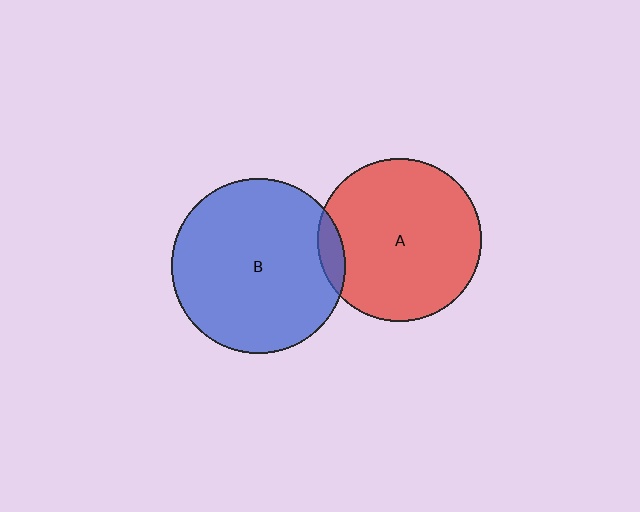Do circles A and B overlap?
Yes.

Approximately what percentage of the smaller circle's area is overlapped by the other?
Approximately 5%.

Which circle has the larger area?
Circle B (blue).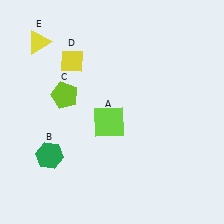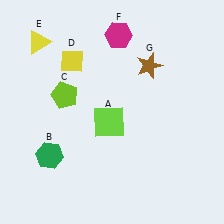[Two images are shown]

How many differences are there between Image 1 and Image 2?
There are 2 differences between the two images.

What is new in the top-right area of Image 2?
A magenta hexagon (F) was added in the top-right area of Image 2.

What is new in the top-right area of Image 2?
A brown star (G) was added in the top-right area of Image 2.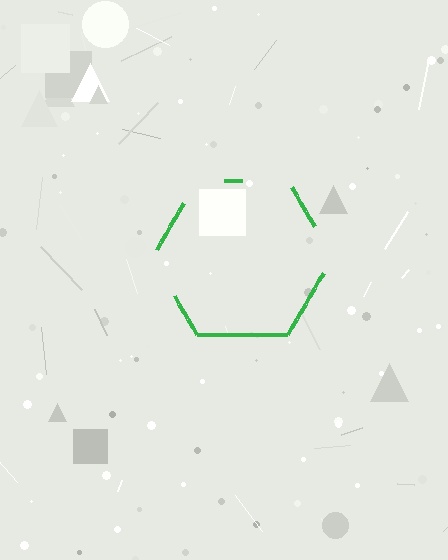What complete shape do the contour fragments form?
The contour fragments form a hexagon.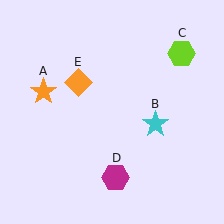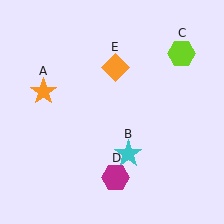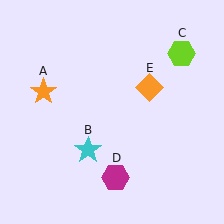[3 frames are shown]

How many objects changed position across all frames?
2 objects changed position: cyan star (object B), orange diamond (object E).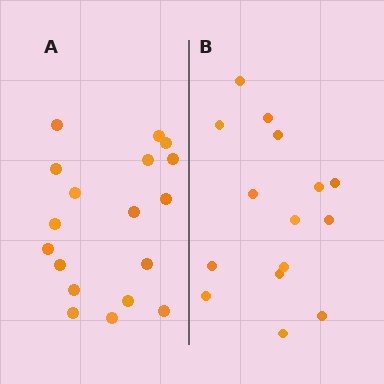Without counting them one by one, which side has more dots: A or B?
Region A (the left region) has more dots.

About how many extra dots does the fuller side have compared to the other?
Region A has just a few more — roughly 2 or 3 more dots than region B.